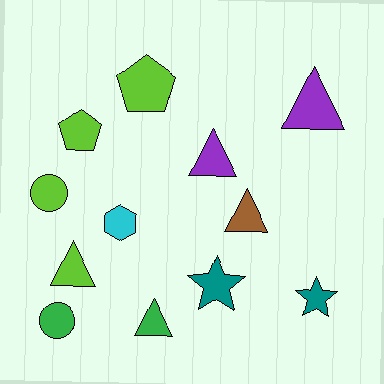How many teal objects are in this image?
There are 2 teal objects.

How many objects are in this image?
There are 12 objects.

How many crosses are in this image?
There are no crosses.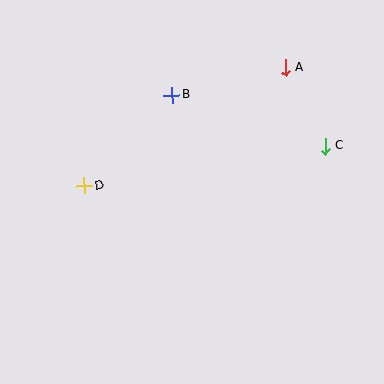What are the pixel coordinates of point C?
Point C is at (325, 146).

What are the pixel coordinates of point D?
Point D is at (84, 186).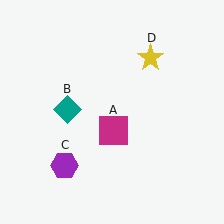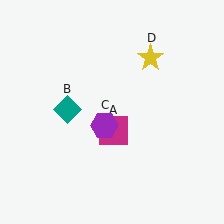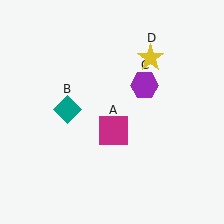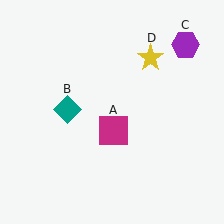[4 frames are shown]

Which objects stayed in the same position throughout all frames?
Magenta square (object A) and teal diamond (object B) and yellow star (object D) remained stationary.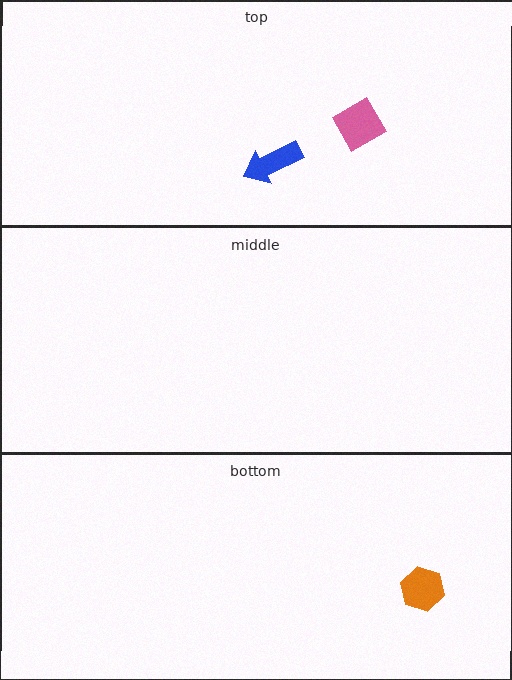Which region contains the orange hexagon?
The bottom region.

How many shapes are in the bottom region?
1.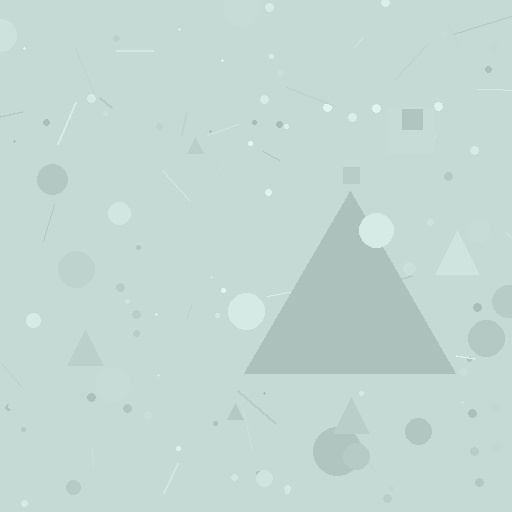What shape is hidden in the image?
A triangle is hidden in the image.